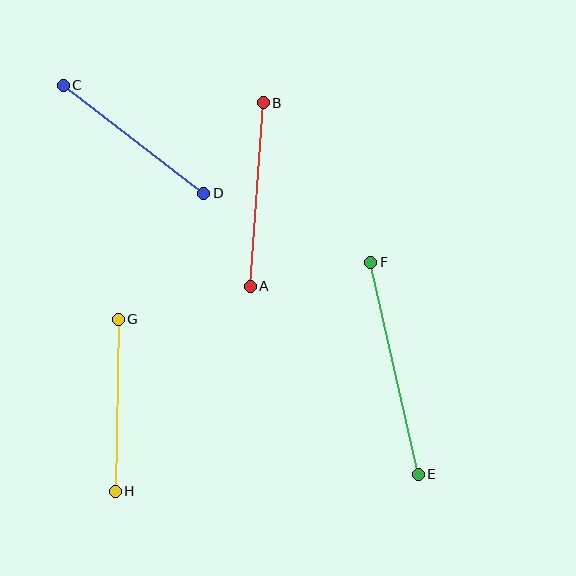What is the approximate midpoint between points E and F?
The midpoint is at approximately (395, 368) pixels.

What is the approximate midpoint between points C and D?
The midpoint is at approximately (133, 139) pixels.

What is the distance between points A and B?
The distance is approximately 184 pixels.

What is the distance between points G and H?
The distance is approximately 172 pixels.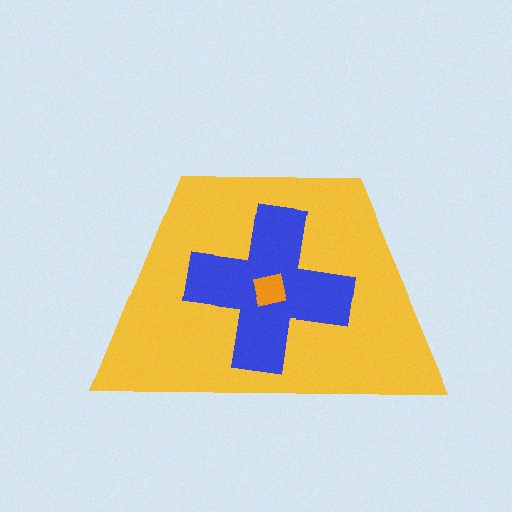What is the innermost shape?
The orange square.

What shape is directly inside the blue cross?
The orange square.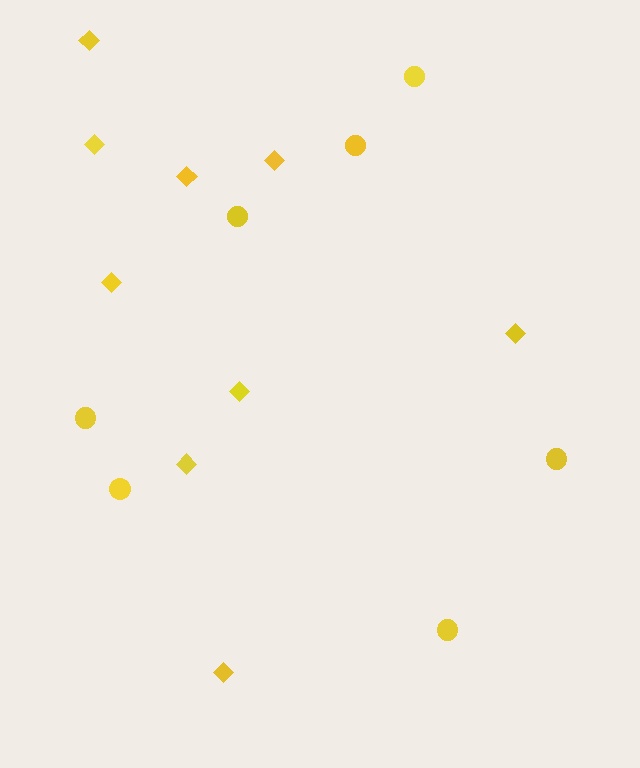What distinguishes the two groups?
There are 2 groups: one group of diamonds (9) and one group of circles (7).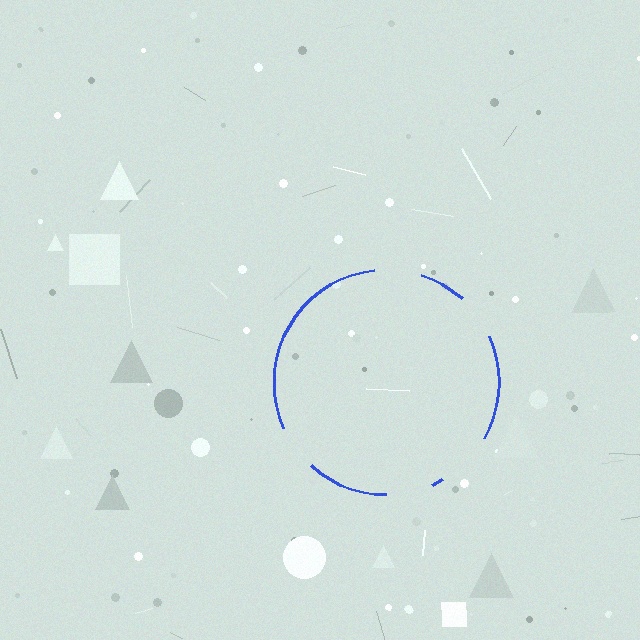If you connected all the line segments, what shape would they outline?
They would outline a circle.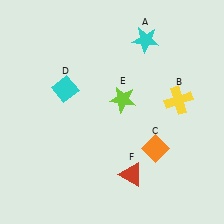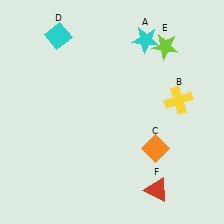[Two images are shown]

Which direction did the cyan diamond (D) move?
The cyan diamond (D) moved up.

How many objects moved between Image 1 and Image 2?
3 objects moved between the two images.